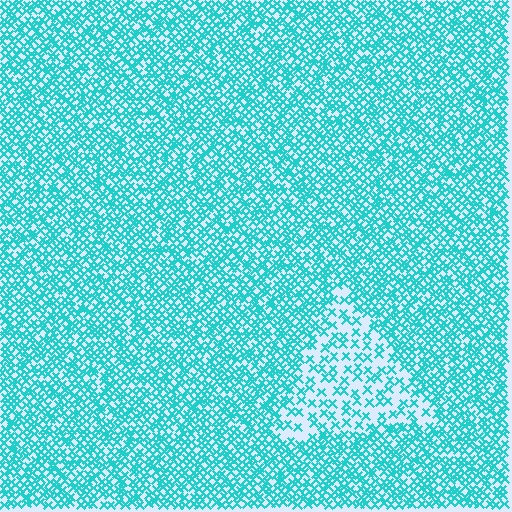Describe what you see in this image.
The image contains small cyan elements arranged at two different densities. A triangle-shaped region is visible where the elements are less densely packed than the surrounding area.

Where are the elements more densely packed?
The elements are more densely packed outside the triangle boundary.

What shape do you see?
I see a triangle.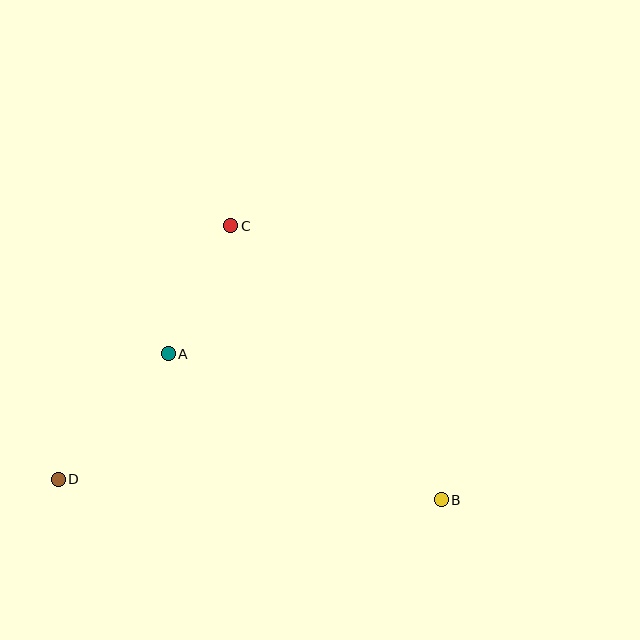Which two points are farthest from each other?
Points B and D are farthest from each other.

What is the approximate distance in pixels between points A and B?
The distance between A and B is approximately 309 pixels.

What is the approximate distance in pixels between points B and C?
The distance between B and C is approximately 345 pixels.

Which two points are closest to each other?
Points A and C are closest to each other.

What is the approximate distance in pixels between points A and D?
The distance between A and D is approximately 167 pixels.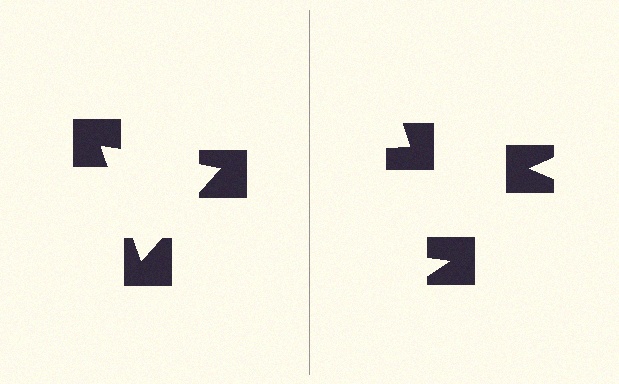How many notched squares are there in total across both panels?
6 — 3 on each side.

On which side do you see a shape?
An illusory triangle appears on the left side. On the right side the wedge cuts are rotated, so no coherent shape forms.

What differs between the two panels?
The notched squares are positioned identically on both sides; only the wedge orientations differ. On the left they align to a triangle; on the right they are misaligned.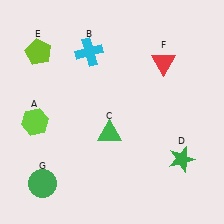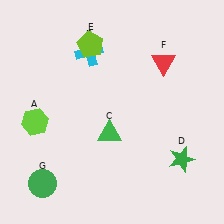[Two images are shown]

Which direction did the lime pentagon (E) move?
The lime pentagon (E) moved right.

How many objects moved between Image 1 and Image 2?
1 object moved between the two images.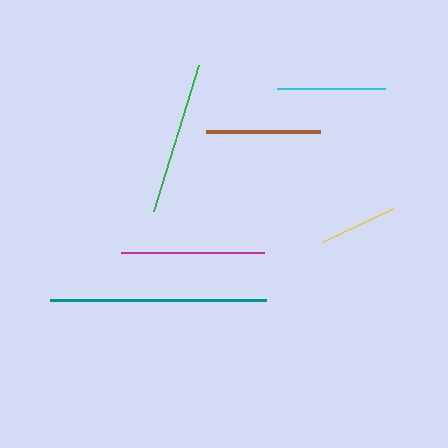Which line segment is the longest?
The teal line is the longest at approximately 216 pixels.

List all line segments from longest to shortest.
From longest to shortest: teal, green, magenta, brown, cyan, yellow.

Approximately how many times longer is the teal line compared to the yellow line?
The teal line is approximately 2.8 times the length of the yellow line.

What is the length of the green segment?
The green segment is approximately 152 pixels long.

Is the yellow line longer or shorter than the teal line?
The teal line is longer than the yellow line.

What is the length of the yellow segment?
The yellow segment is approximately 77 pixels long.